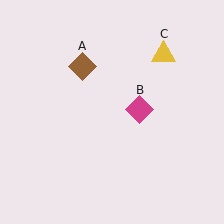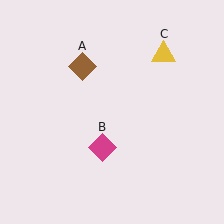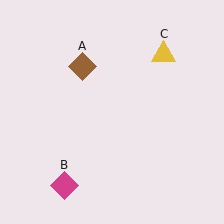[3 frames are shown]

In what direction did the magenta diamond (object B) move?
The magenta diamond (object B) moved down and to the left.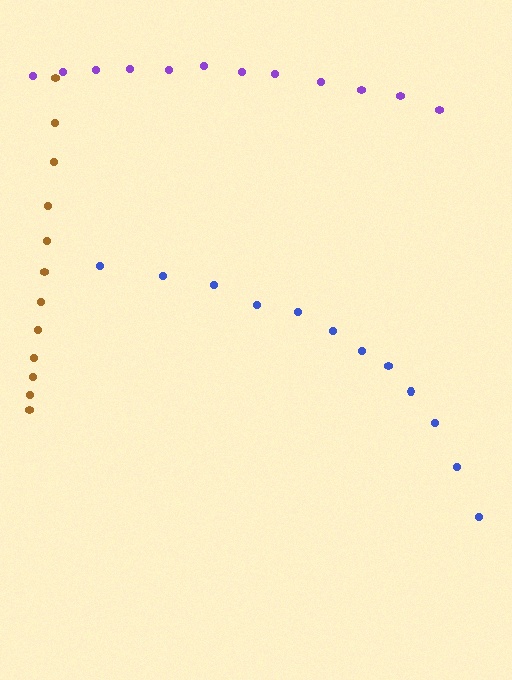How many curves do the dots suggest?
There are 3 distinct paths.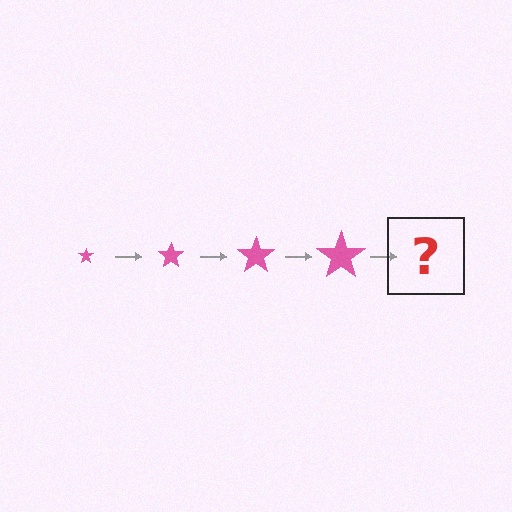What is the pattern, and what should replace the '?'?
The pattern is that the star gets progressively larger each step. The '?' should be a pink star, larger than the previous one.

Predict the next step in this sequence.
The next step is a pink star, larger than the previous one.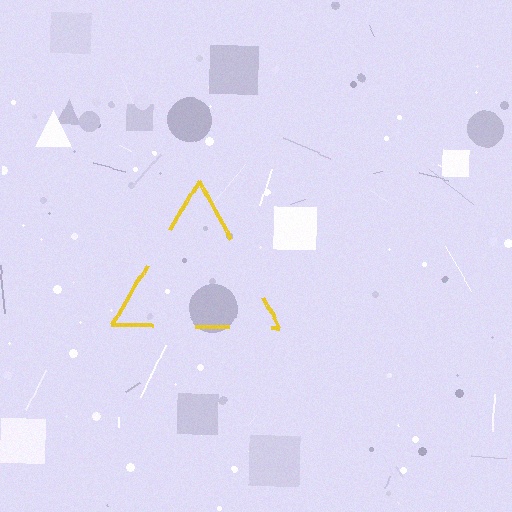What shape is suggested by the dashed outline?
The dashed outline suggests a triangle.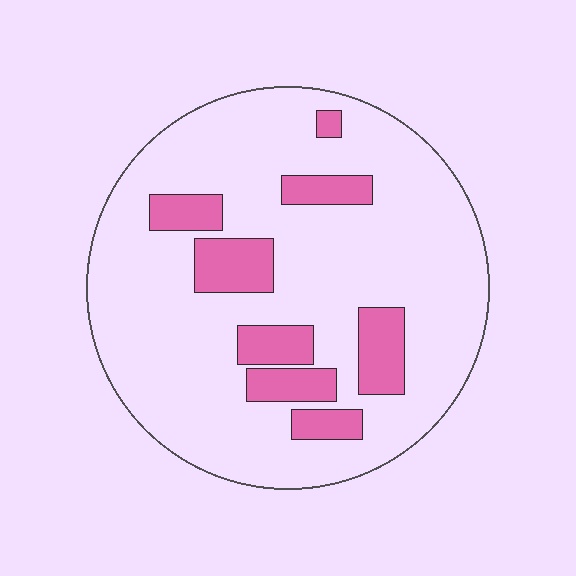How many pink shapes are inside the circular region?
8.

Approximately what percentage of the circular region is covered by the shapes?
Approximately 20%.